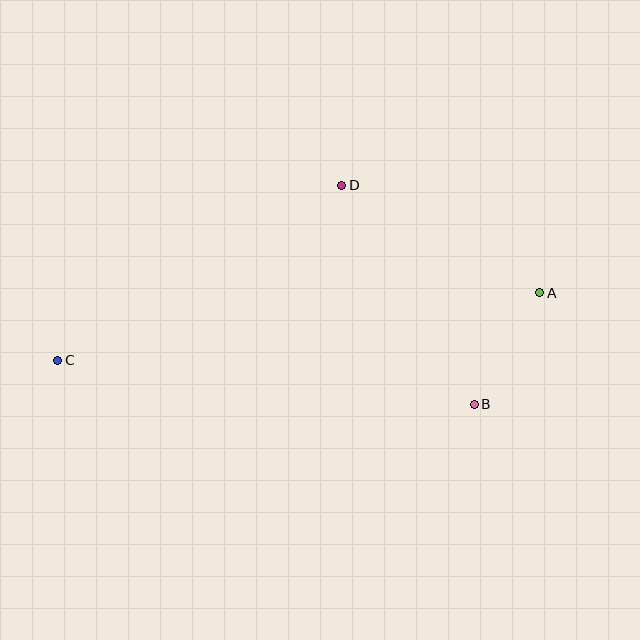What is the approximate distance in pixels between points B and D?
The distance between B and D is approximately 256 pixels.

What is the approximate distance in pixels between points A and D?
The distance between A and D is approximately 225 pixels.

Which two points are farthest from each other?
Points A and C are farthest from each other.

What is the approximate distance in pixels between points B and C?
The distance between B and C is approximately 419 pixels.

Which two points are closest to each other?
Points A and B are closest to each other.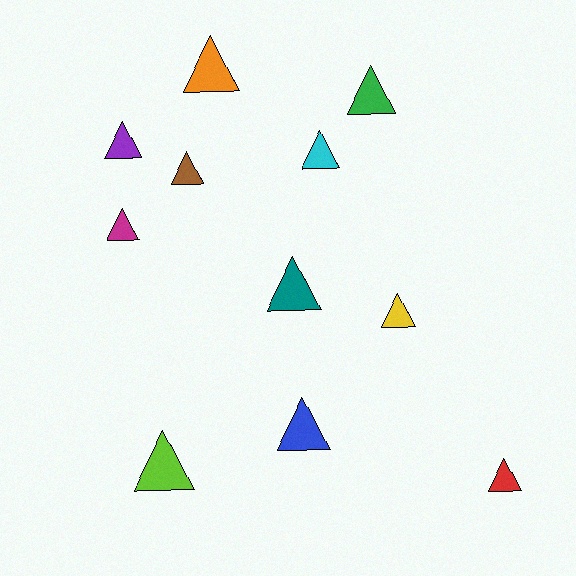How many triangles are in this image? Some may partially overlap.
There are 11 triangles.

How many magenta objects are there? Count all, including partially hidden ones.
There is 1 magenta object.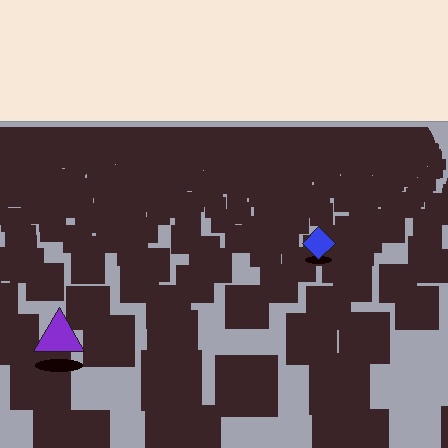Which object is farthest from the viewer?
The blue diamond is farthest from the viewer. It appears smaller and the ground texture around it is denser.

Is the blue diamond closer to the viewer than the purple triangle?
No. The purple triangle is closer — you can tell from the texture gradient: the ground texture is coarser near it.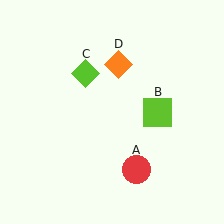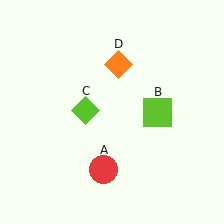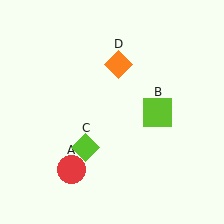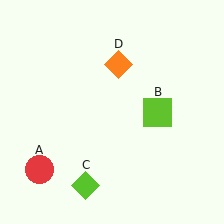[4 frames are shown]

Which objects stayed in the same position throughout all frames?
Lime square (object B) and orange diamond (object D) remained stationary.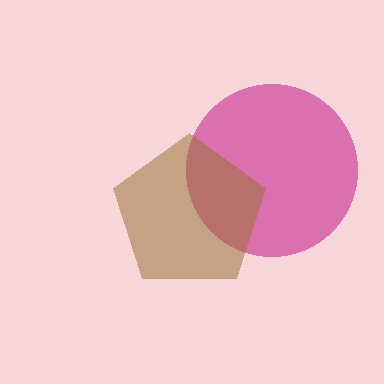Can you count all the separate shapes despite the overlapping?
Yes, there are 2 separate shapes.